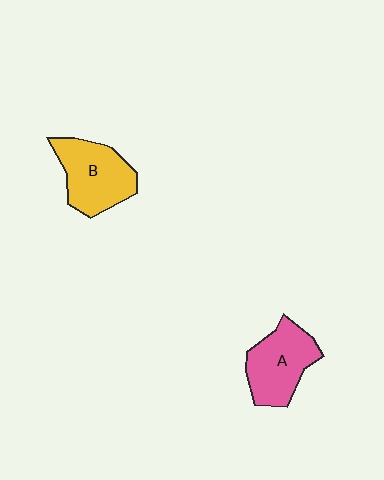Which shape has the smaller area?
Shape A (pink).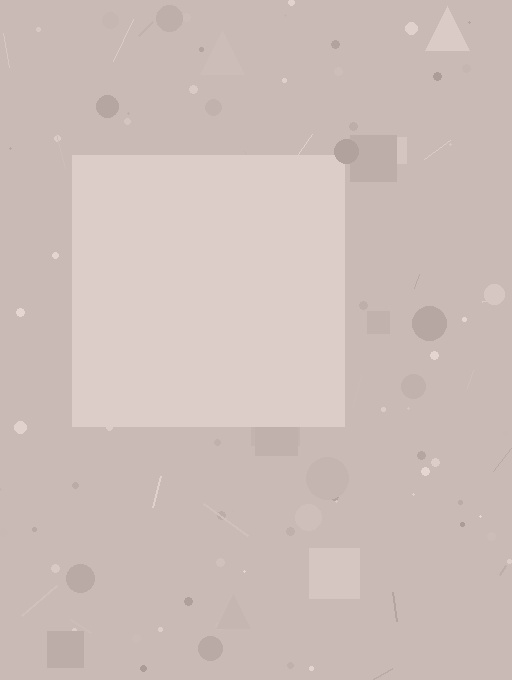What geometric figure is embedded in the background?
A square is embedded in the background.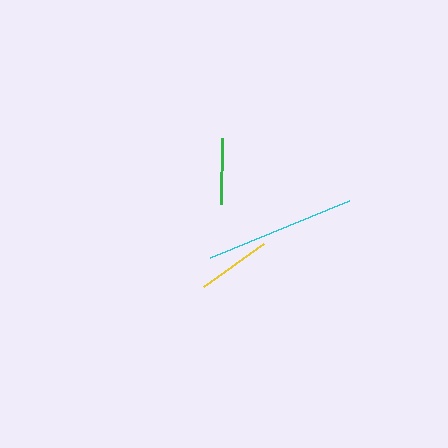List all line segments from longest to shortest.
From longest to shortest: cyan, yellow, green.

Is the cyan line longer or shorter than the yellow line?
The cyan line is longer than the yellow line.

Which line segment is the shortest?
The green line is the shortest at approximately 66 pixels.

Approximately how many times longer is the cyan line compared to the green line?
The cyan line is approximately 2.3 times the length of the green line.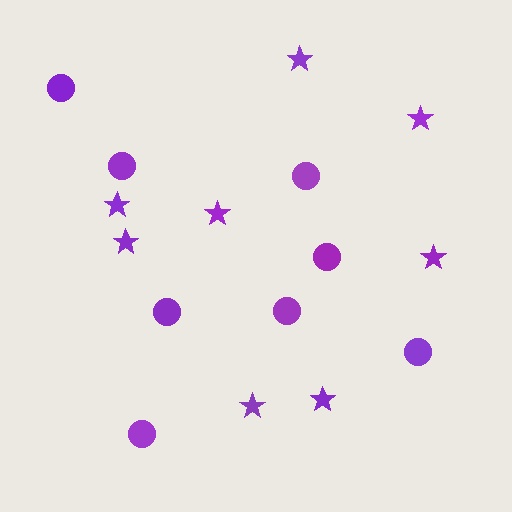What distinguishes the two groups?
There are 2 groups: one group of circles (8) and one group of stars (8).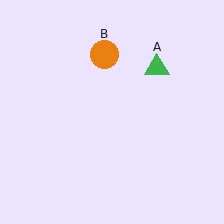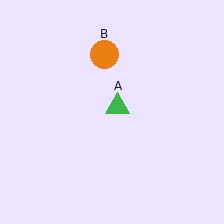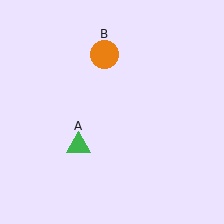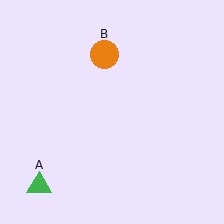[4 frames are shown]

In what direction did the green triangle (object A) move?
The green triangle (object A) moved down and to the left.